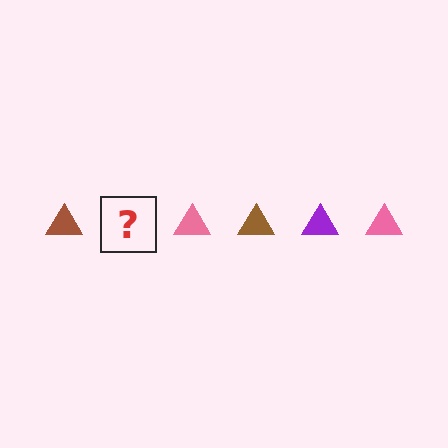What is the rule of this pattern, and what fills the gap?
The rule is that the pattern cycles through brown, purple, pink triangles. The gap should be filled with a purple triangle.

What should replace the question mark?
The question mark should be replaced with a purple triangle.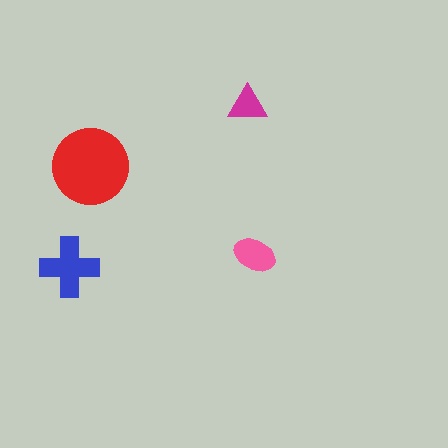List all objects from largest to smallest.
The red circle, the blue cross, the pink ellipse, the magenta triangle.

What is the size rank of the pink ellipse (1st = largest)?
3rd.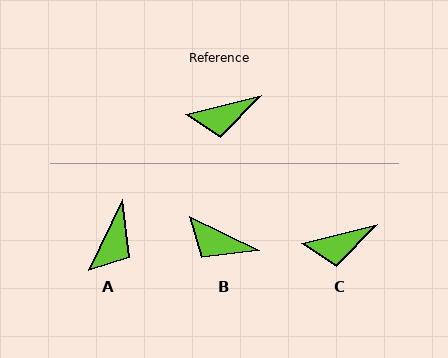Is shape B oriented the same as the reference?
No, it is off by about 40 degrees.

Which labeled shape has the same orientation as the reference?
C.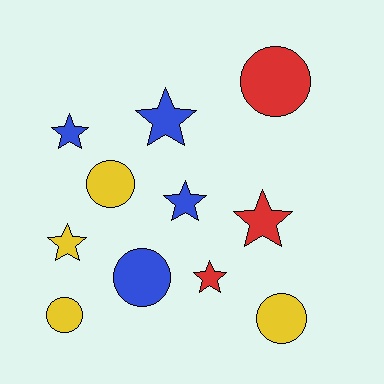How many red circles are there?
There is 1 red circle.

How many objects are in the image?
There are 11 objects.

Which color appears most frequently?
Yellow, with 4 objects.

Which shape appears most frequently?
Star, with 6 objects.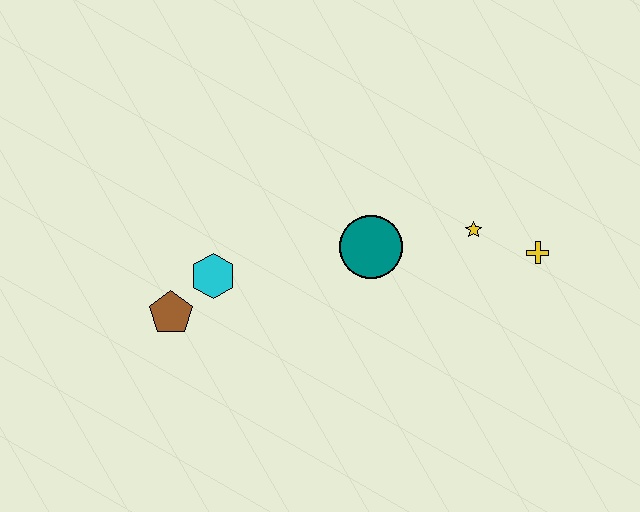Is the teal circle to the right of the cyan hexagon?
Yes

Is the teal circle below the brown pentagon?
No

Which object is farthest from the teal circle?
The brown pentagon is farthest from the teal circle.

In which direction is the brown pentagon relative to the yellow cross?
The brown pentagon is to the left of the yellow cross.